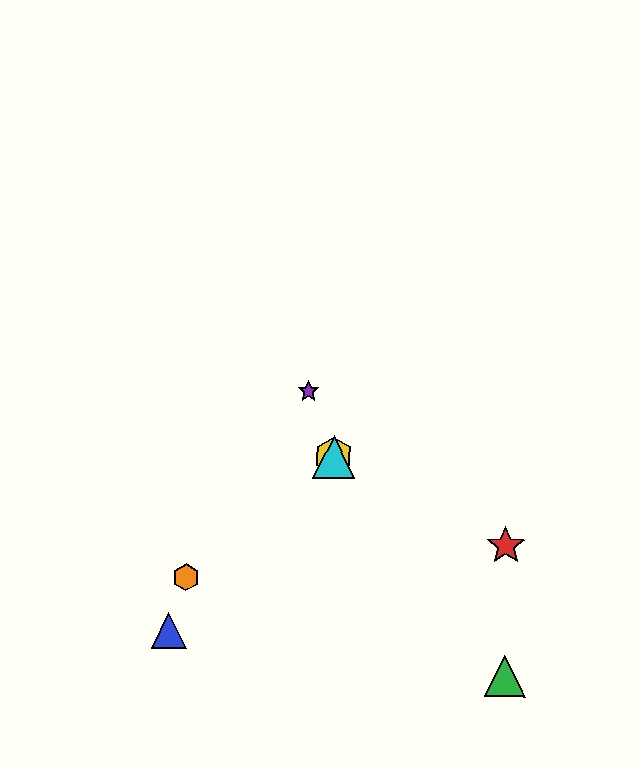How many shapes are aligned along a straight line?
3 shapes (the yellow hexagon, the purple star, the cyan triangle) are aligned along a straight line.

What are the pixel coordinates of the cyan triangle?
The cyan triangle is at (334, 457).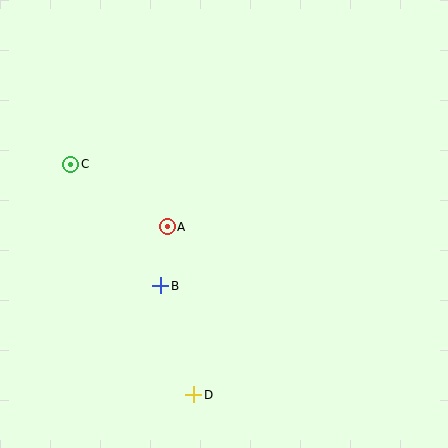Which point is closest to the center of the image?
Point A at (167, 227) is closest to the center.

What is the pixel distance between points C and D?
The distance between C and D is 261 pixels.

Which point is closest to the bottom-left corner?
Point D is closest to the bottom-left corner.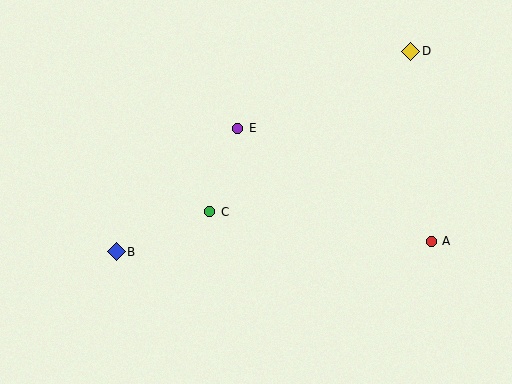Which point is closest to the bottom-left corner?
Point B is closest to the bottom-left corner.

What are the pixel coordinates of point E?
Point E is at (238, 128).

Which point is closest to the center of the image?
Point C at (210, 212) is closest to the center.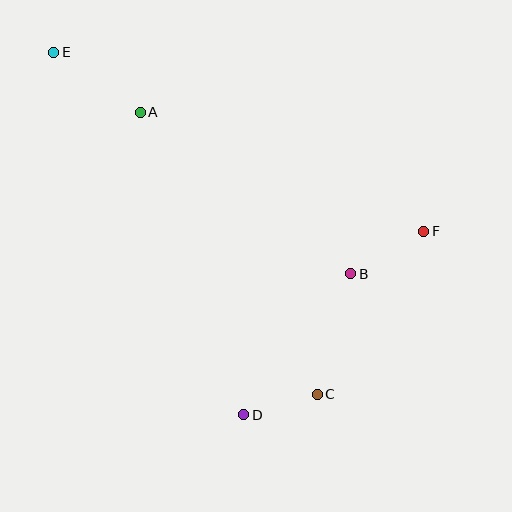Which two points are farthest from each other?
Points C and E are farthest from each other.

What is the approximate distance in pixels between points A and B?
The distance between A and B is approximately 265 pixels.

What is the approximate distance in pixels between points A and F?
The distance between A and F is approximately 308 pixels.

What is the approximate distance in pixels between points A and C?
The distance between A and C is approximately 333 pixels.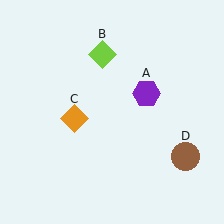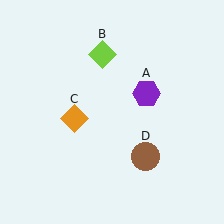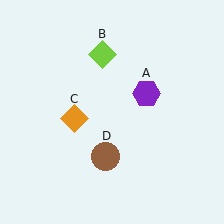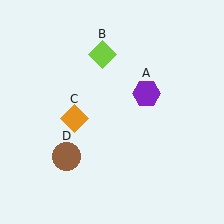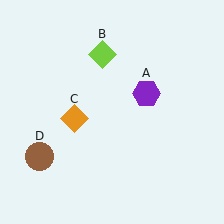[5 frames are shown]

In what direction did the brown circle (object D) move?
The brown circle (object D) moved left.